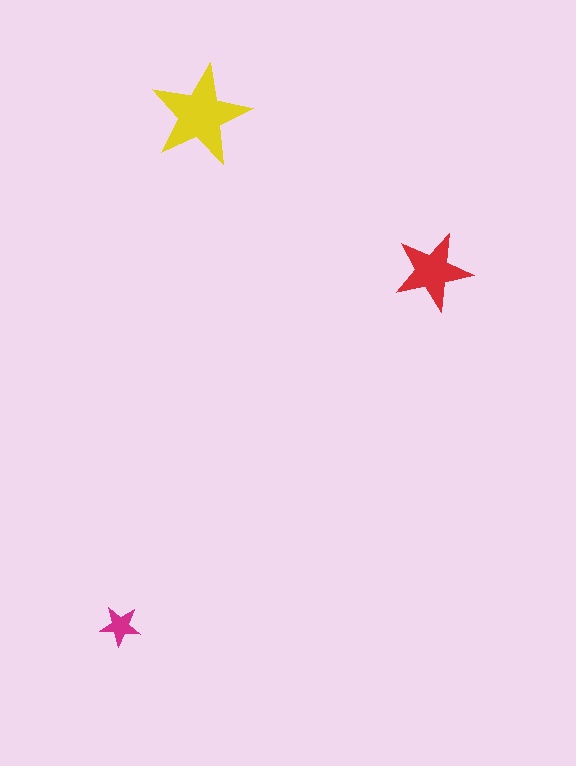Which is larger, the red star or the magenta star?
The red one.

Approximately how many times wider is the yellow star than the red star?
About 1.5 times wider.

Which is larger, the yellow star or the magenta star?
The yellow one.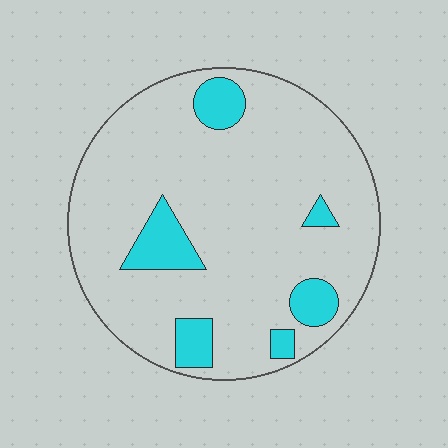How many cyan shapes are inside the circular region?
6.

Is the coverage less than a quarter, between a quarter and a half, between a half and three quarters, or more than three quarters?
Less than a quarter.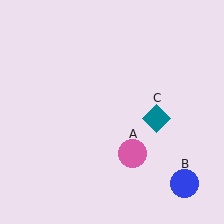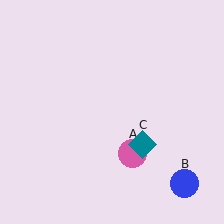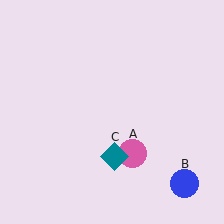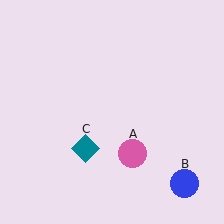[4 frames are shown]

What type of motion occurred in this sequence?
The teal diamond (object C) rotated clockwise around the center of the scene.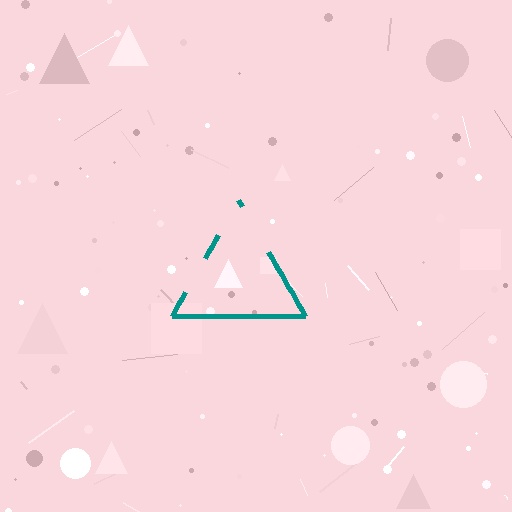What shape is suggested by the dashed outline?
The dashed outline suggests a triangle.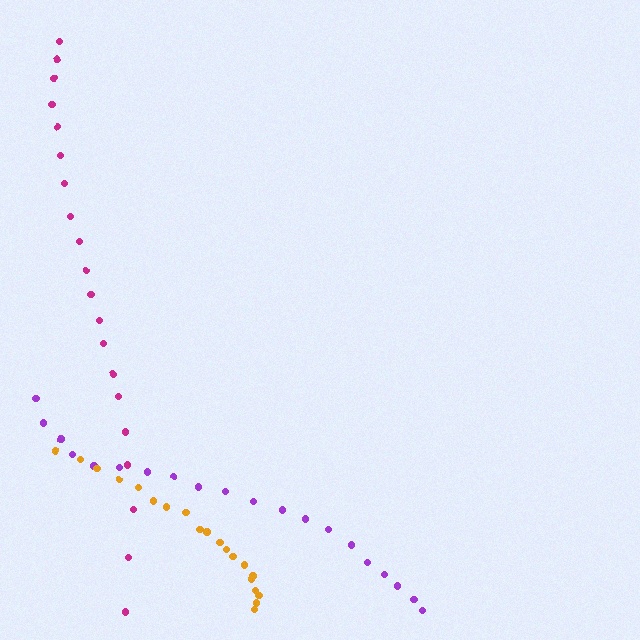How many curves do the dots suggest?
There are 3 distinct paths.